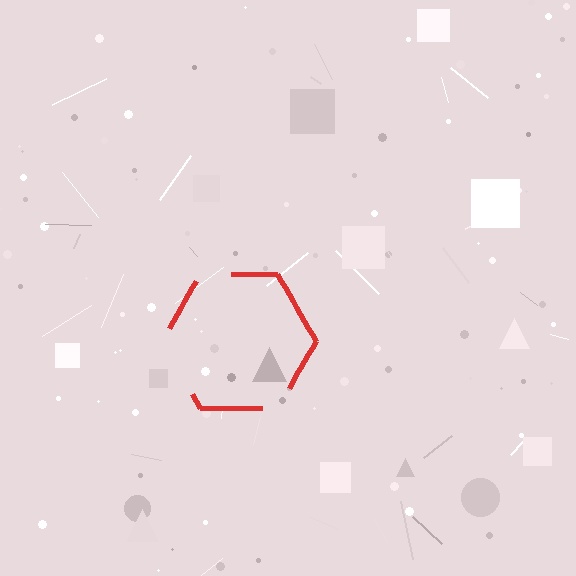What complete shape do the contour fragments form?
The contour fragments form a hexagon.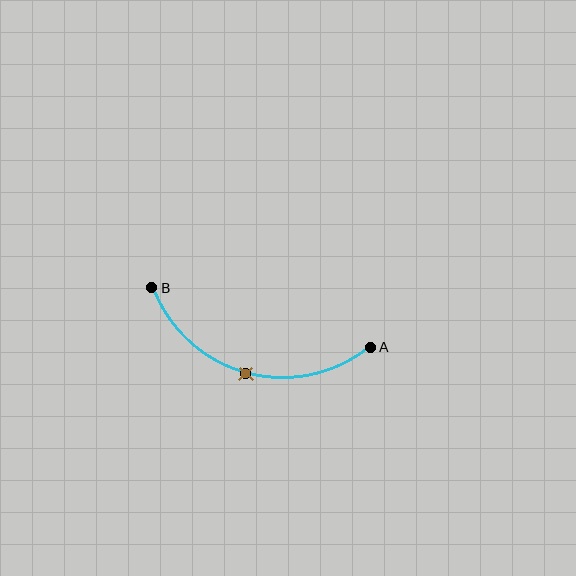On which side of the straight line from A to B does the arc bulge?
The arc bulges below the straight line connecting A and B.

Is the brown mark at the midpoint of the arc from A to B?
Yes. The brown mark lies on the arc at equal arc-length from both A and B — it is the arc midpoint.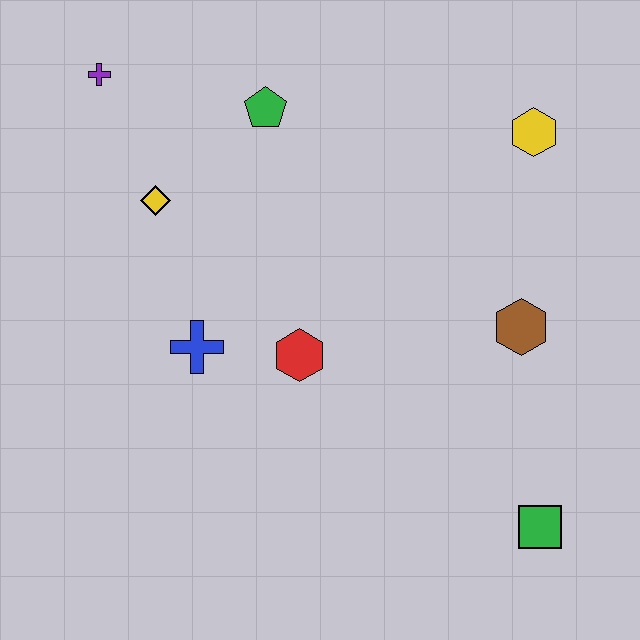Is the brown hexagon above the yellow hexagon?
No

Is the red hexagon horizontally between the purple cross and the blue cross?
No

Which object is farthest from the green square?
The purple cross is farthest from the green square.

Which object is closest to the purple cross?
The yellow diamond is closest to the purple cross.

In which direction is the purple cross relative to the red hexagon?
The purple cross is above the red hexagon.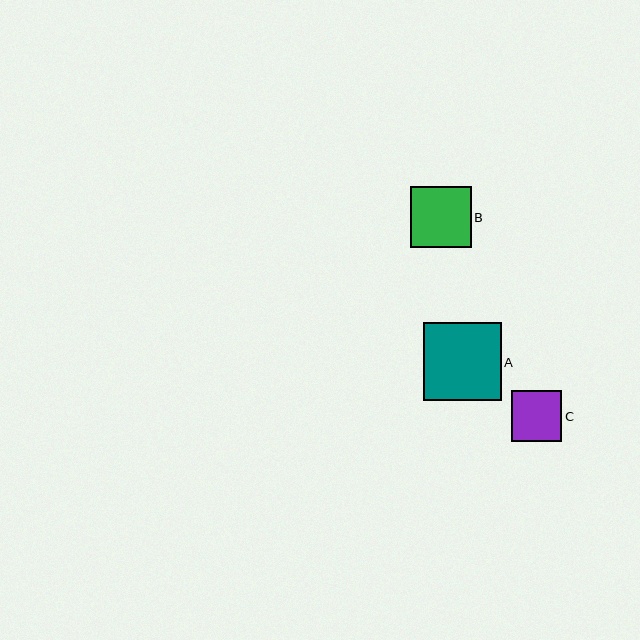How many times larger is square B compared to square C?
Square B is approximately 1.2 times the size of square C.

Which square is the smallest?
Square C is the smallest with a size of approximately 51 pixels.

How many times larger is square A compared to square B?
Square A is approximately 1.3 times the size of square B.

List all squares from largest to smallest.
From largest to smallest: A, B, C.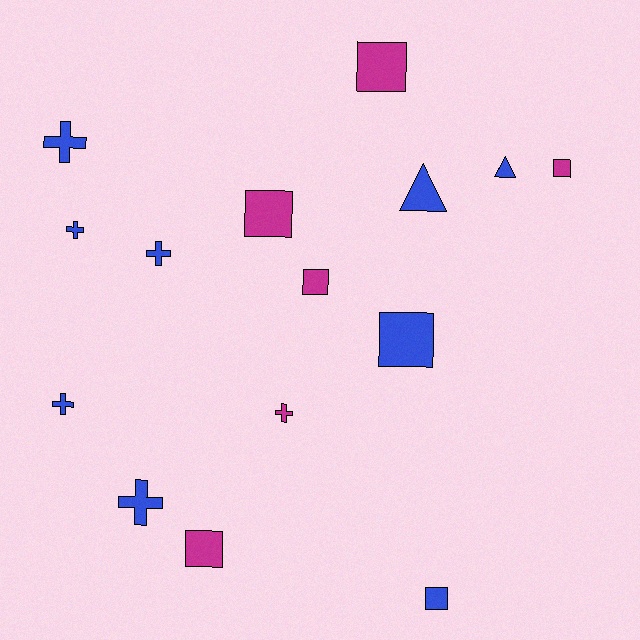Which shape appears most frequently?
Square, with 7 objects.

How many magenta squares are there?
There are 5 magenta squares.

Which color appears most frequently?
Blue, with 9 objects.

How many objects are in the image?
There are 15 objects.